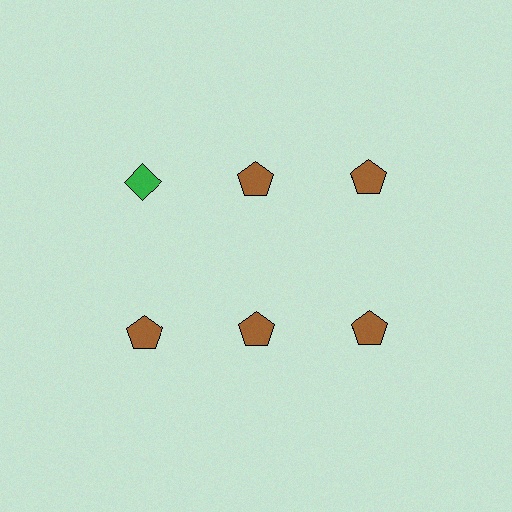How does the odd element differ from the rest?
It differs in both color (green instead of brown) and shape (diamond instead of pentagon).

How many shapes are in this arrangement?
There are 6 shapes arranged in a grid pattern.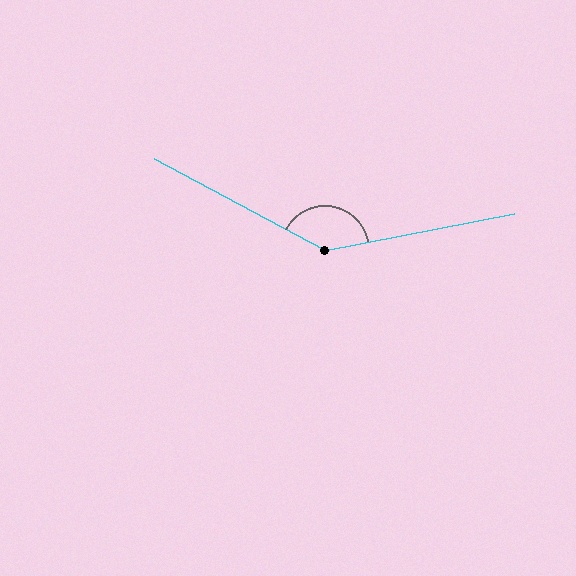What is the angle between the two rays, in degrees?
Approximately 141 degrees.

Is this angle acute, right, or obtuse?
It is obtuse.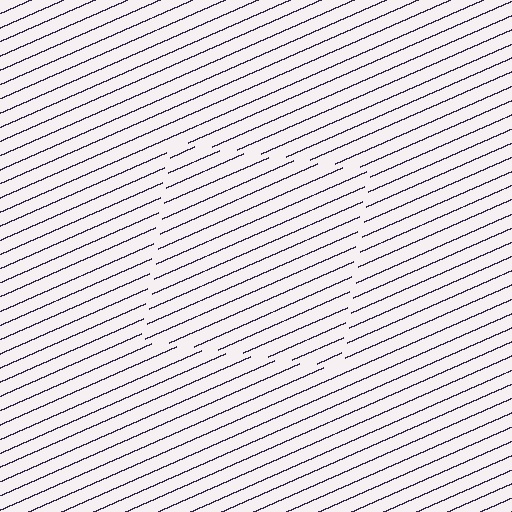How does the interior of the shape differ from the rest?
The interior of the shape contains the same grating, shifted by half a period — the contour is defined by the phase discontinuity where line-ends from the inner and outer gratings abut.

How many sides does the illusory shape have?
4 sides — the line-ends trace a square.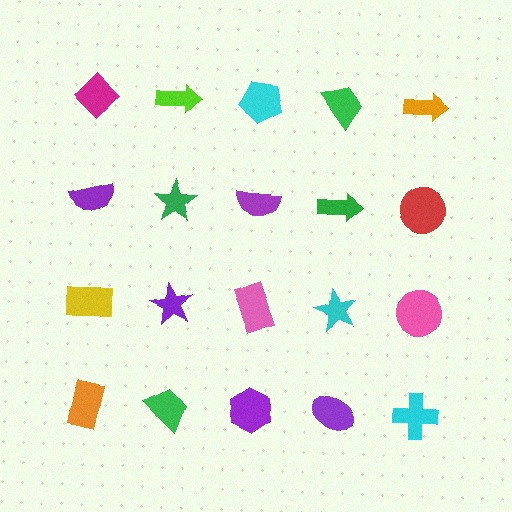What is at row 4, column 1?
An orange rectangle.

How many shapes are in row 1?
5 shapes.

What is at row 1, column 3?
A cyan pentagon.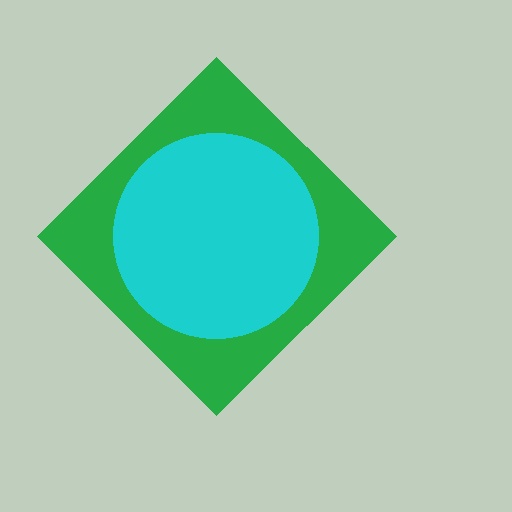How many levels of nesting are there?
2.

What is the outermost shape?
The green diamond.